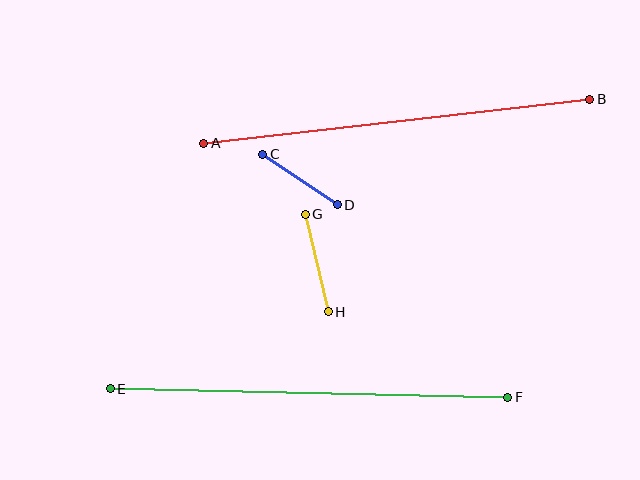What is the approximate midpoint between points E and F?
The midpoint is at approximately (309, 393) pixels.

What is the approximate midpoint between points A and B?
The midpoint is at approximately (397, 121) pixels.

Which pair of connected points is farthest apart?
Points E and F are farthest apart.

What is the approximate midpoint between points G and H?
The midpoint is at approximately (317, 263) pixels.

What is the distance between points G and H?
The distance is approximately 100 pixels.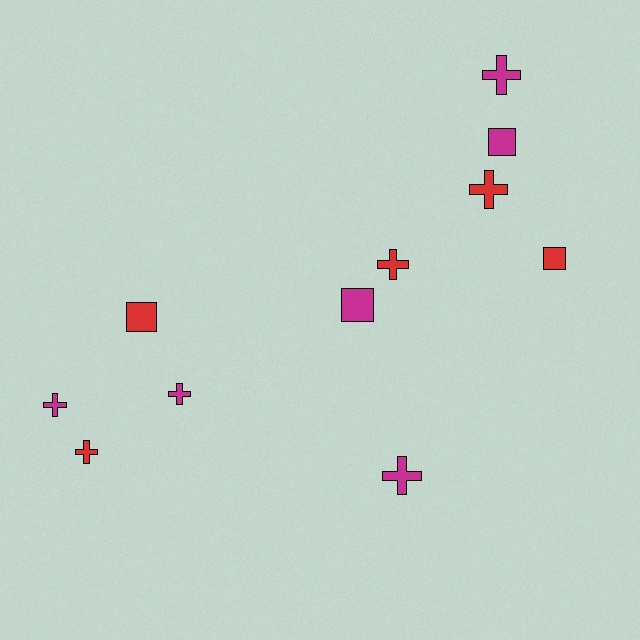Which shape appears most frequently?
Cross, with 7 objects.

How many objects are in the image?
There are 11 objects.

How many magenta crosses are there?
There are 4 magenta crosses.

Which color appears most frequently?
Magenta, with 6 objects.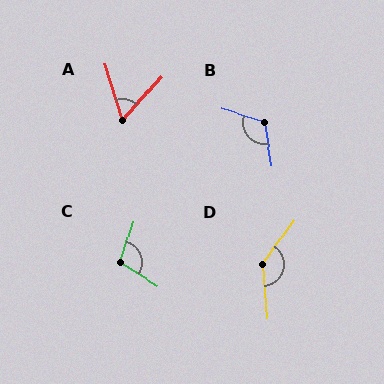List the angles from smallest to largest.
A (58°), C (105°), B (117°), D (140°).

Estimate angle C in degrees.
Approximately 105 degrees.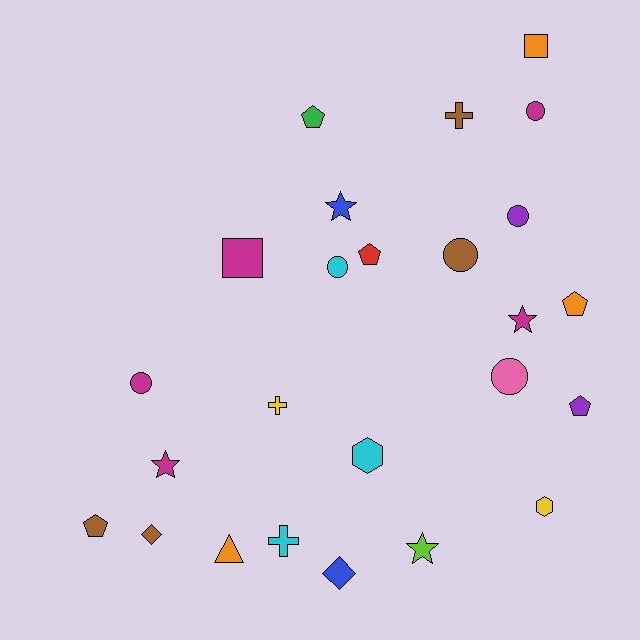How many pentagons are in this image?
There are 5 pentagons.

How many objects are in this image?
There are 25 objects.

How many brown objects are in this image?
There are 4 brown objects.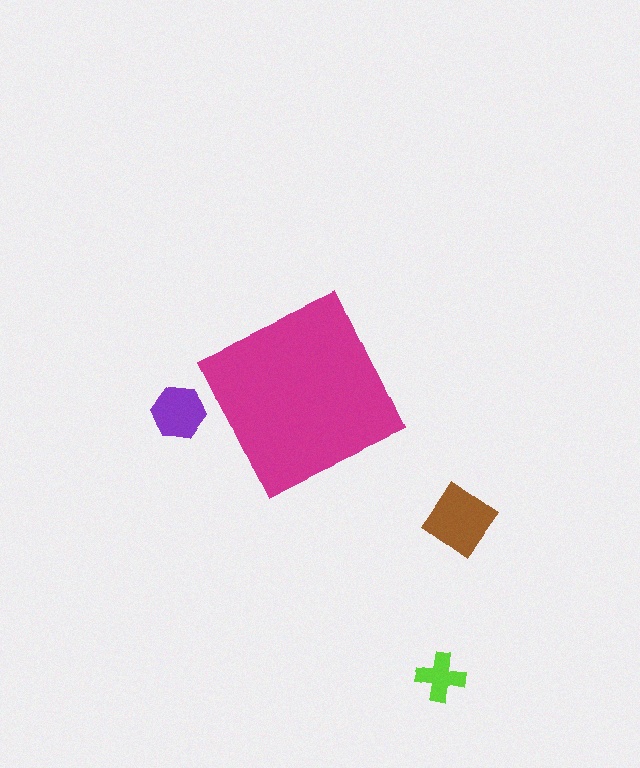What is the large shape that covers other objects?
A magenta square.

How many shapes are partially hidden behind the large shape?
0 shapes are partially hidden.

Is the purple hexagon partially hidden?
No, the purple hexagon is fully visible.